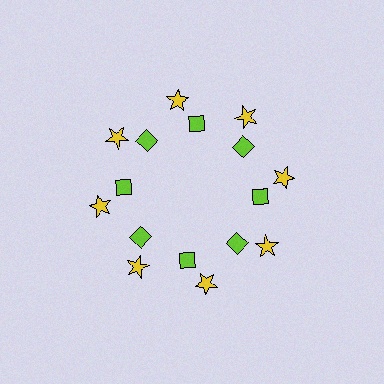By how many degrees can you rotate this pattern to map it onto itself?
The pattern maps onto itself every 45 degrees of rotation.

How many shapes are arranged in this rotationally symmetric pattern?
There are 16 shapes, arranged in 8 groups of 2.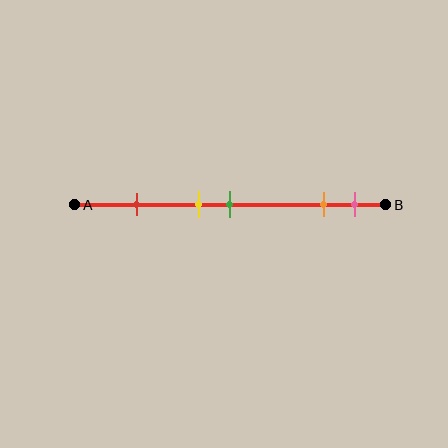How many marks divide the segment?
There are 5 marks dividing the segment.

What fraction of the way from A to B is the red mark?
The red mark is approximately 20% (0.2) of the way from A to B.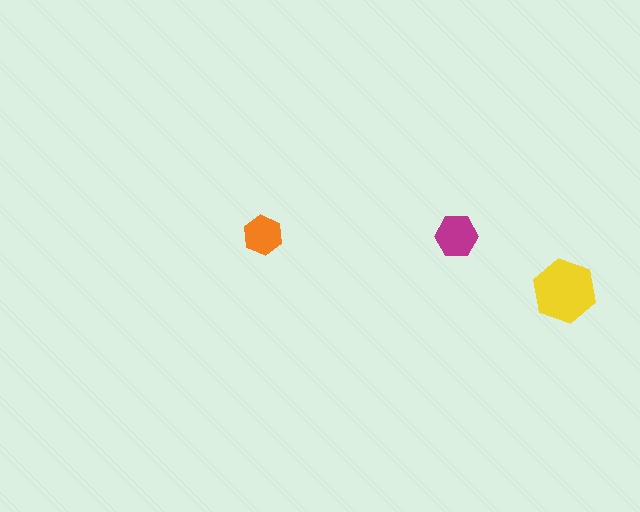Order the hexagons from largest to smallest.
the yellow one, the magenta one, the orange one.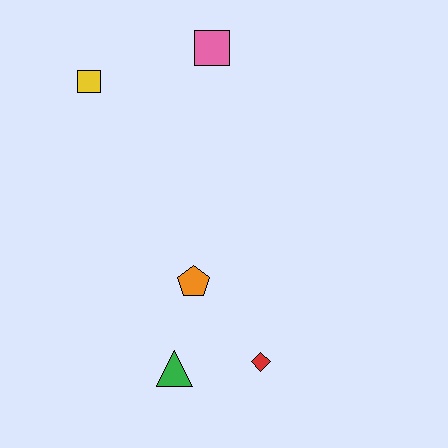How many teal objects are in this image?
There are no teal objects.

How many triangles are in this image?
There is 1 triangle.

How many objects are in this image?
There are 5 objects.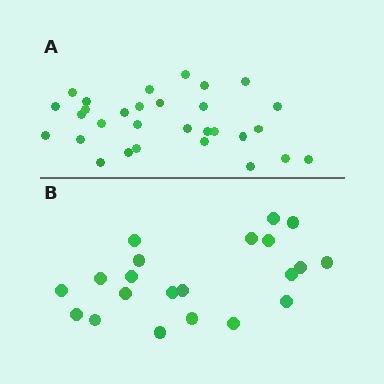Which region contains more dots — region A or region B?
Region A (the top region) has more dots.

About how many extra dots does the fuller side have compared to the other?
Region A has roughly 8 or so more dots than region B.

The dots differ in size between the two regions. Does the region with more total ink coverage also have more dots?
No. Region B has more total ink coverage because its dots are larger, but region A actually contains more individual dots. Total area can be misleading — the number of items is what matters here.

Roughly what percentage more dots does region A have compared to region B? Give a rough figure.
About 45% more.